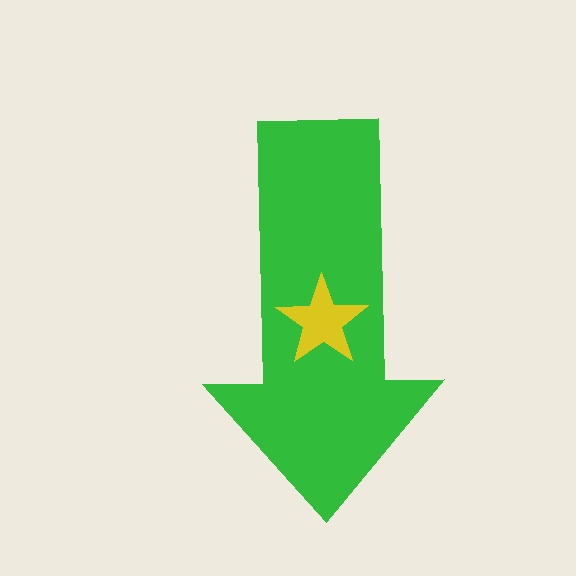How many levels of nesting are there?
2.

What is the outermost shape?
The green arrow.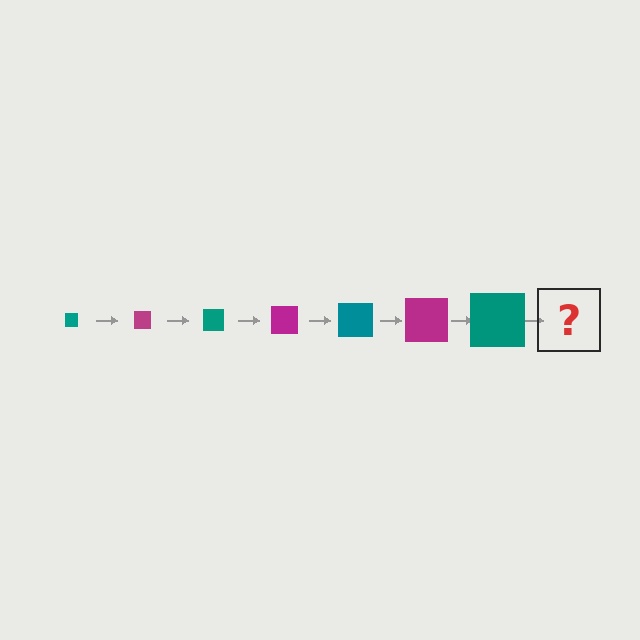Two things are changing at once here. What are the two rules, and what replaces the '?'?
The two rules are that the square grows larger each step and the color cycles through teal and magenta. The '?' should be a magenta square, larger than the previous one.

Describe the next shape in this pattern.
It should be a magenta square, larger than the previous one.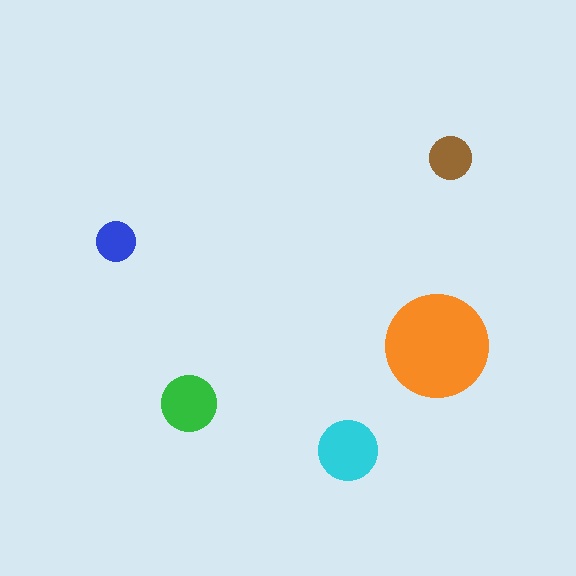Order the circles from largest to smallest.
the orange one, the cyan one, the green one, the brown one, the blue one.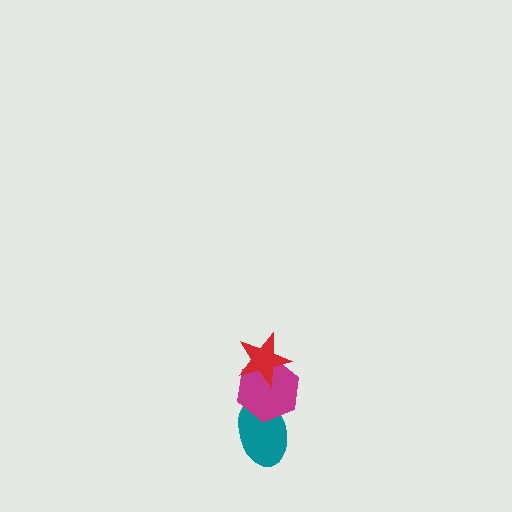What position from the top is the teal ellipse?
The teal ellipse is 3rd from the top.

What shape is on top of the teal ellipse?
The magenta hexagon is on top of the teal ellipse.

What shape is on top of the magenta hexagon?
The red star is on top of the magenta hexagon.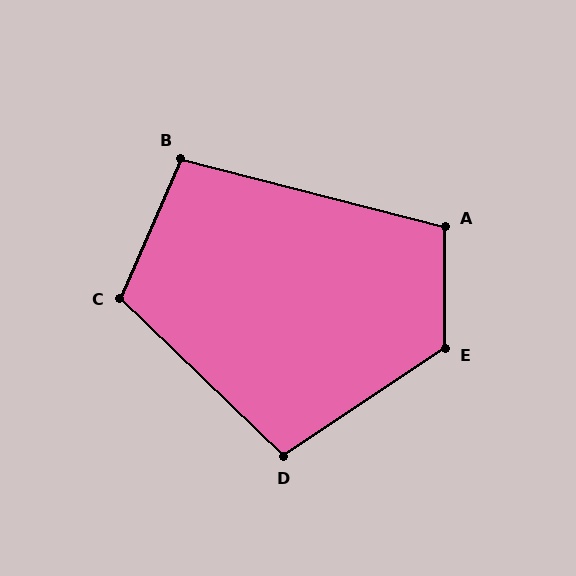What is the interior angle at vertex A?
Approximately 105 degrees (obtuse).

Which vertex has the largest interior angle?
E, at approximately 124 degrees.